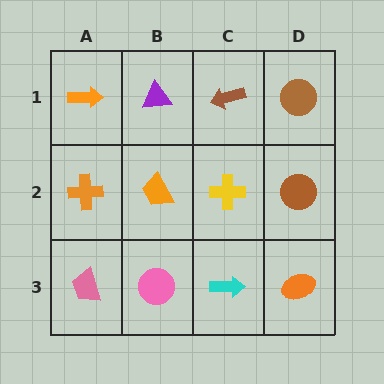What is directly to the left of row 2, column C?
An orange trapezoid.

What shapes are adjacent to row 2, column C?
A brown arrow (row 1, column C), a cyan arrow (row 3, column C), an orange trapezoid (row 2, column B), a brown circle (row 2, column D).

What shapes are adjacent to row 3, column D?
A brown circle (row 2, column D), a cyan arrow (row 3, column C).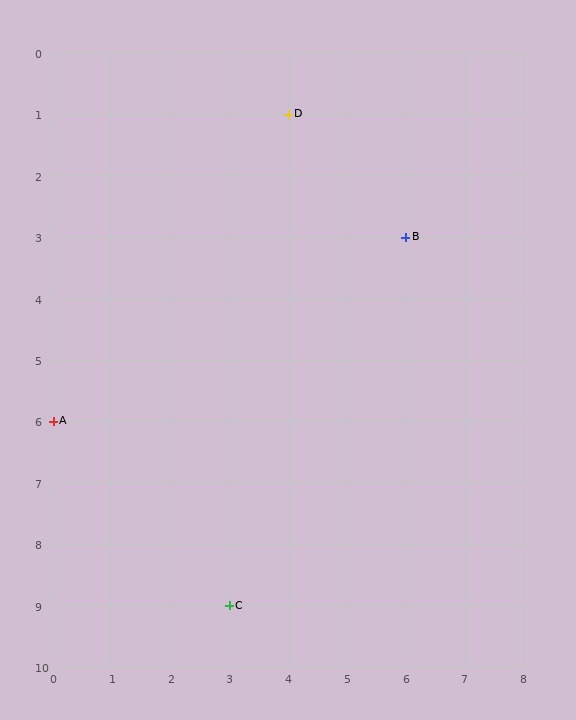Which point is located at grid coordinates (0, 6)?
Point A is at (0, 6).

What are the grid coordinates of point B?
Point B is at grid coordinates (6, 3).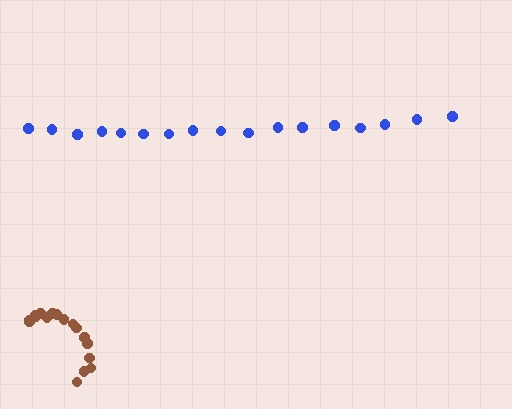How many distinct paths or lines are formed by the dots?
There are 2 distinct paths.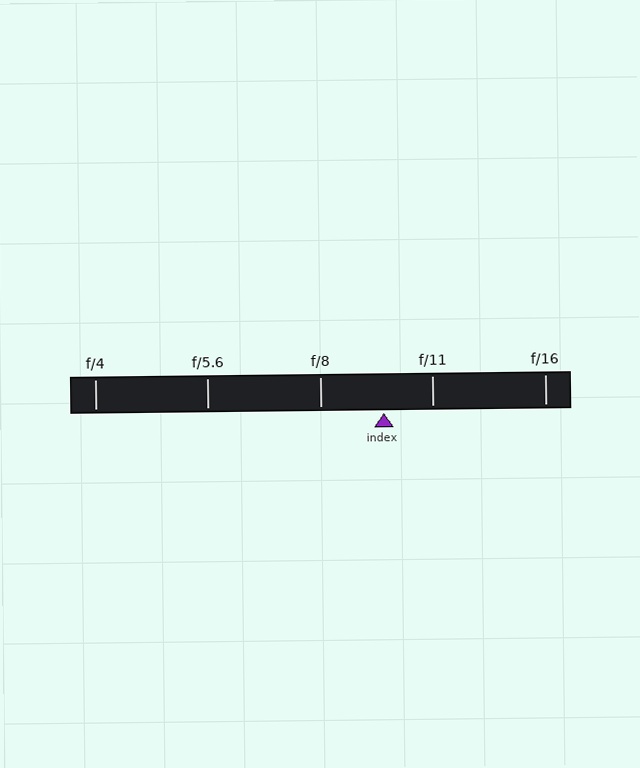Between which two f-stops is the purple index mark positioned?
The index mark is between f/8 and f/11.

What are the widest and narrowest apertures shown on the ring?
The widest aperture shown is f/4 and the narrowest is f/16.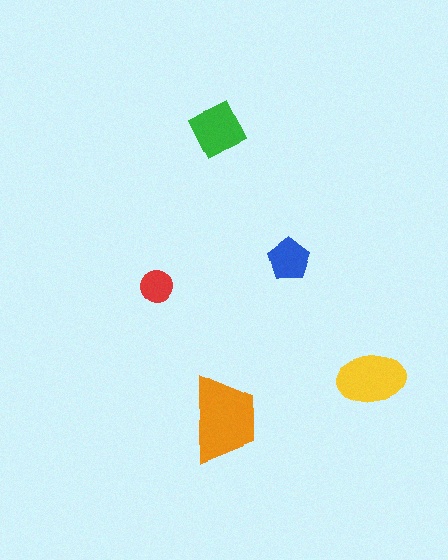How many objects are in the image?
There are 5 objects in the image.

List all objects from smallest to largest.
The red circle, the blue pentagon, the green square, the yellow ellipse, the orange trapezoid.